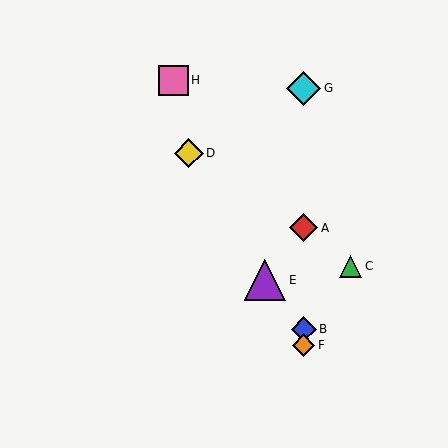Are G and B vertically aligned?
Yes, both are at x≈304.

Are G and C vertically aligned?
No, G is at x≈304 and C is at x≈351.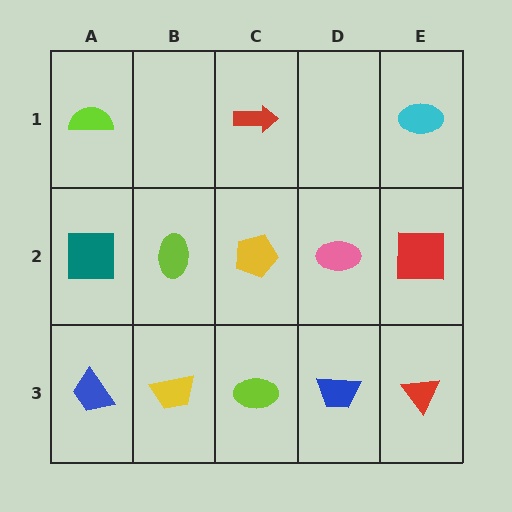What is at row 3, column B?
A yellow trapezoid.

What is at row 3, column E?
A red triangle.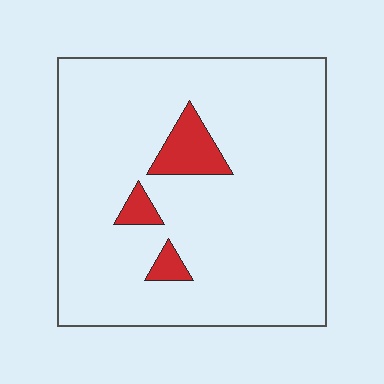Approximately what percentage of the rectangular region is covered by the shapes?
Approximately 10%.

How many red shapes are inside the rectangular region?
3.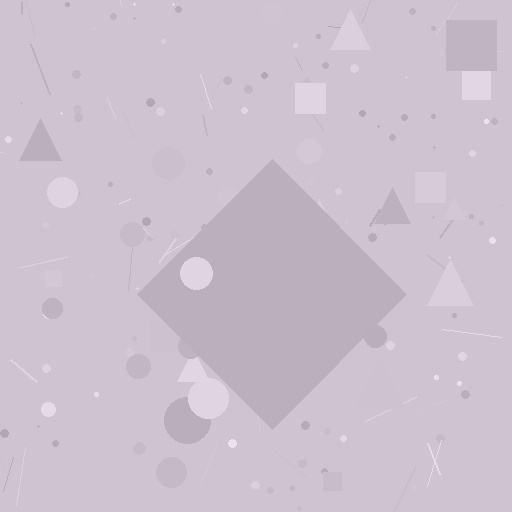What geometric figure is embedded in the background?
A diamond is embedded in the background.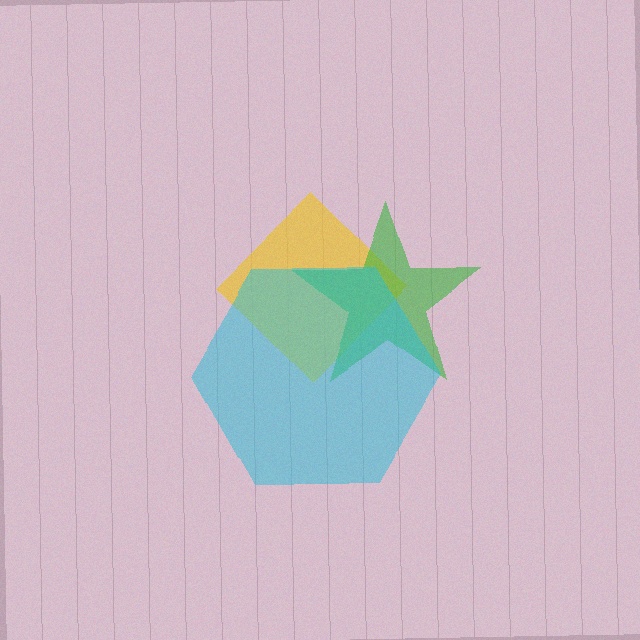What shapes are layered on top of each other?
The layered shapes are: a yellow diamond, a green star, a cyan hexagon.